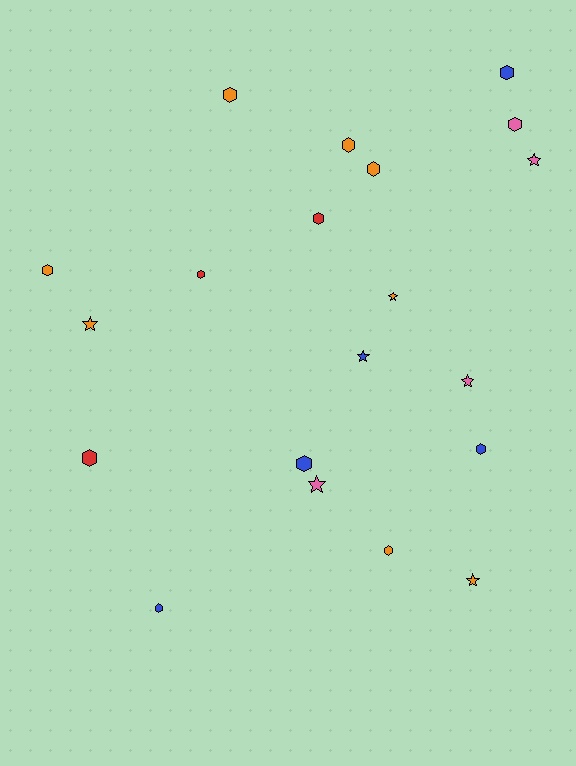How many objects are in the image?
There are 20 objects.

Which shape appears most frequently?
Hexagon, with 13 objects.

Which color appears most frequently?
Orange, with 8 objects.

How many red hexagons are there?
There are 3 red hexagons.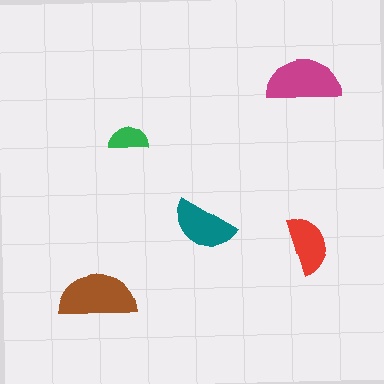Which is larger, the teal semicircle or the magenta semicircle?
The magenta one.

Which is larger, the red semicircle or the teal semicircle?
The teal one.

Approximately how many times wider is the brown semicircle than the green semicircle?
About 2 times wider.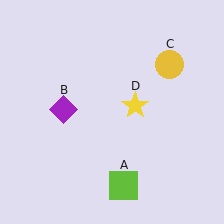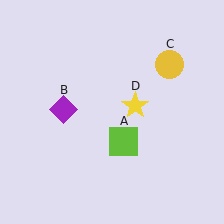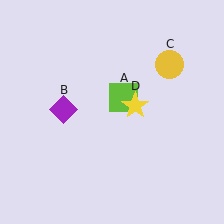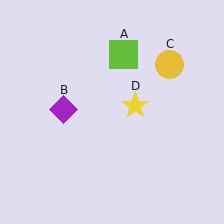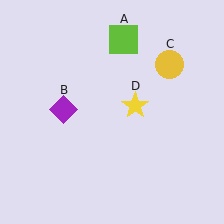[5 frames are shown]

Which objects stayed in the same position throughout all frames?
Purple diamond (object B) and yellow circle (object C) and yellow star (object D) remained stationary.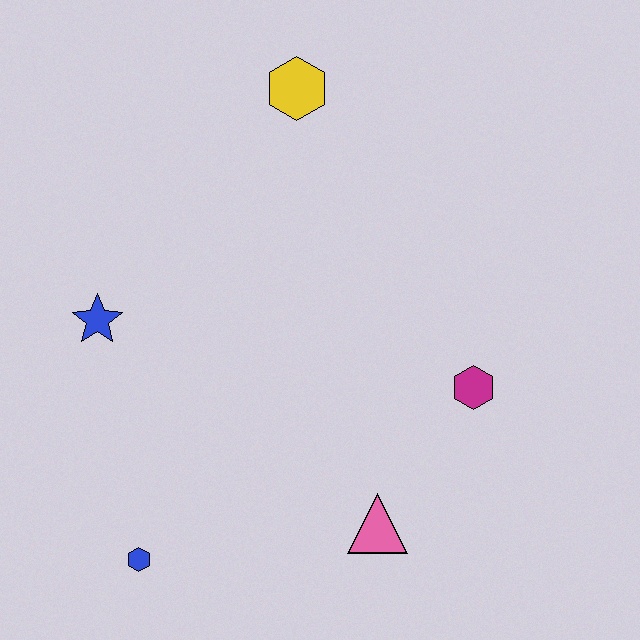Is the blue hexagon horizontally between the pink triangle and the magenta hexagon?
No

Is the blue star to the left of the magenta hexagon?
Yes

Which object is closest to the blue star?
The blue hexagon is closest to the blue star.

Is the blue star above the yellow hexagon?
No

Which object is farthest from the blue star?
The magenta hexagon is farthest from the blue star.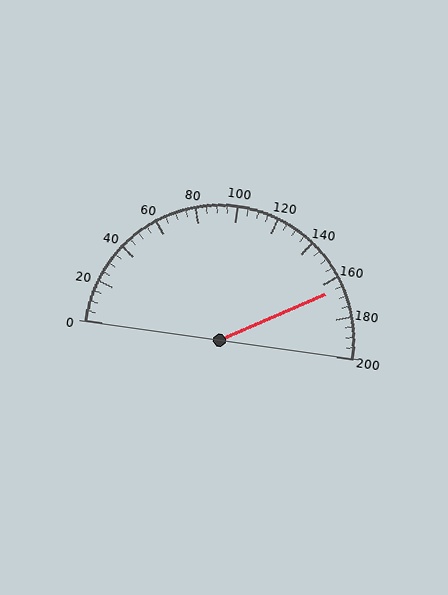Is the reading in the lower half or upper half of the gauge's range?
The reading is in the upper half of the range (0 to 200).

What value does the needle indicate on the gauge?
The needle indicates approximately 165.